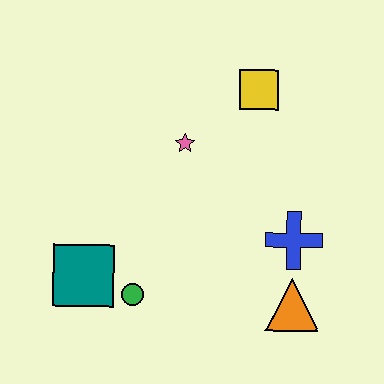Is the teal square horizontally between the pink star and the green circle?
No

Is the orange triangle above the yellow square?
No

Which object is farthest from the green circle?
The yellow square is farthest from the green circle.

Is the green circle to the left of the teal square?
No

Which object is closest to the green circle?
The teal square is closest to the green circle.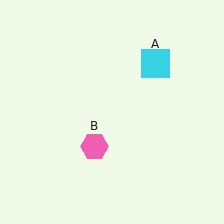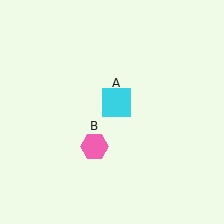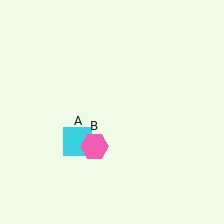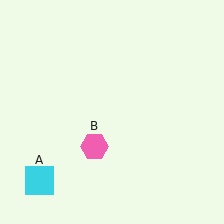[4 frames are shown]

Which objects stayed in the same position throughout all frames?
Pink hexagon (object B) remained stationary.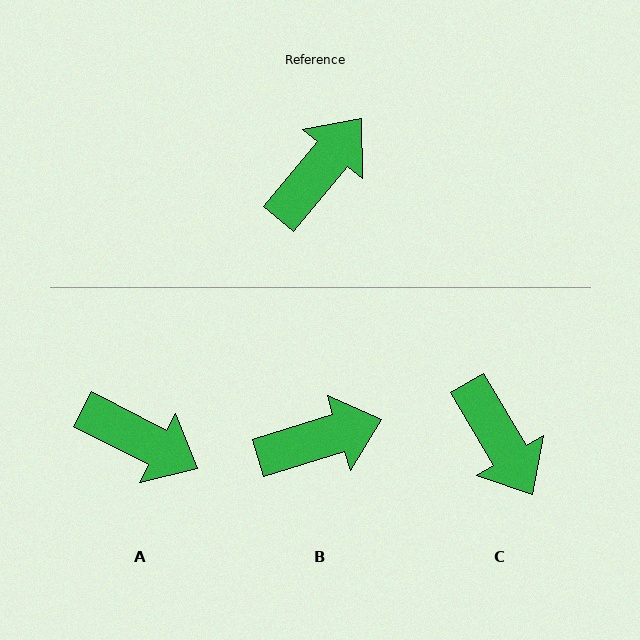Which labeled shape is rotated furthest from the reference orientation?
C, about 110 degrees away.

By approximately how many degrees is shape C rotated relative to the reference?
Approximately 110 degrees clockwise.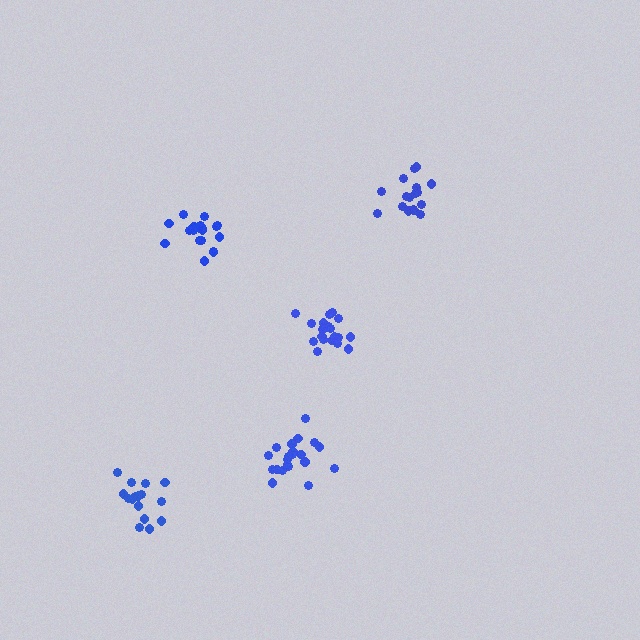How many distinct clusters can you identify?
There are 5 distinct clusters.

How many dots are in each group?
Group 1: 17 dots, Group 2: 20 dots, Group 3: 21 dots, Group 4: 20 dots, Group 5: 16 dots (94 total).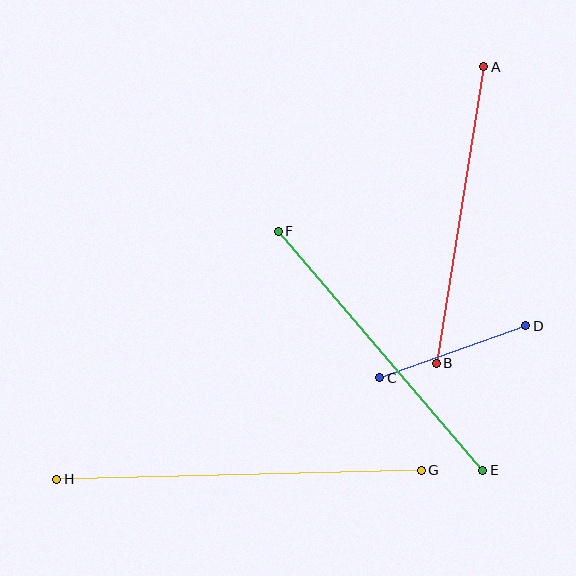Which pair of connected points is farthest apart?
Points G and H are farthest apart.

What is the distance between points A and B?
The distance is approximately 300 pixels.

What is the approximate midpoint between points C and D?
The midpoint is at approximately (453, 352) pixels.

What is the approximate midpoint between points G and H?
The midpoint is at approximately (239, 475) pixels.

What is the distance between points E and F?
The distance is approximately 315 pixels.